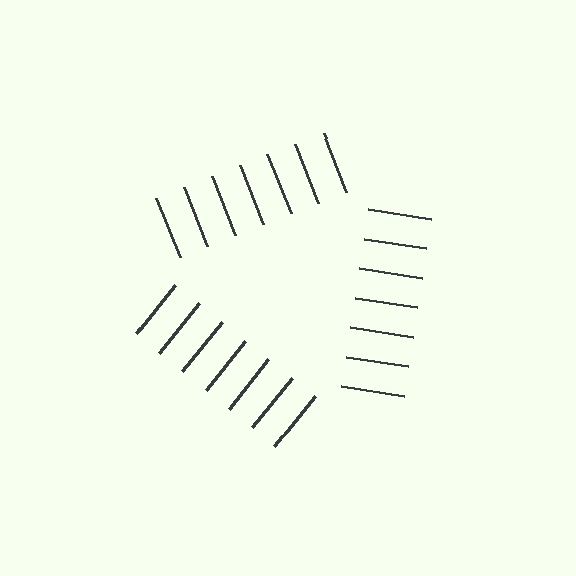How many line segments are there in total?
21 — 7 along each of the 3 edges.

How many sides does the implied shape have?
3 sides — the line-ends trace a triangle.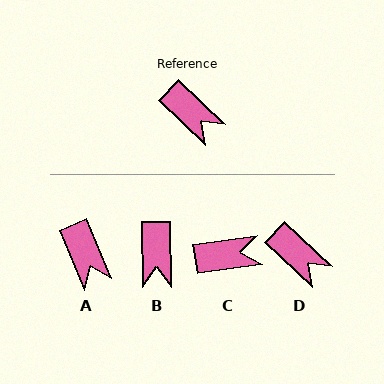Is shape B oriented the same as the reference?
No, it is off by about 46 degrees.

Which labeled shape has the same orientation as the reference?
D.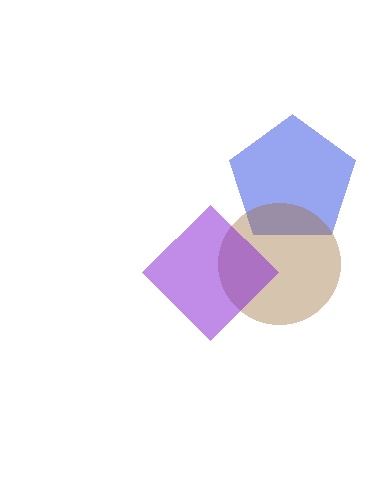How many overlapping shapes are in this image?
There are 3 overlapping shapes in the image.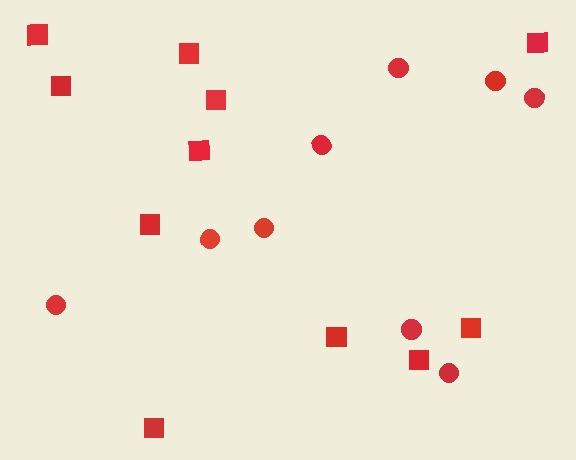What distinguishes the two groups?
There are 2 groups: one group of squares (11) and one group of circles (9).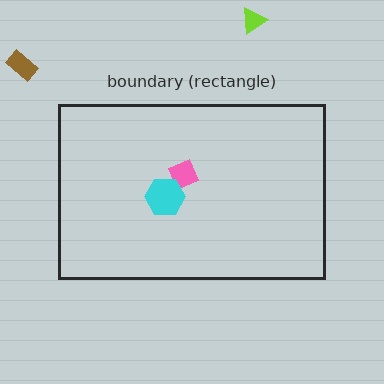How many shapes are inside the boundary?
2 inside, 2 outside.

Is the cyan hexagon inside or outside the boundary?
Inside.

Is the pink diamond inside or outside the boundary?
Inside.